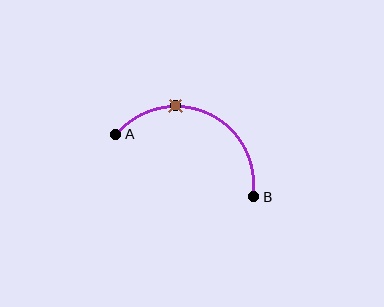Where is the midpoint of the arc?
The arc midpoint is the point on the curve farthest from the straight line joining A and B. It sits above that line.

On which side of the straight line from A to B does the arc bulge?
The arc bulges above the straight line connecting A and B.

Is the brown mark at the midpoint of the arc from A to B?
No. The brown mark lies on the arc but is closer to endpoint A. The arc midpoint would be at the point on the curve equidistant along the arc from both A and B.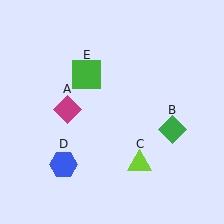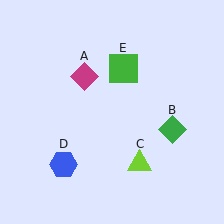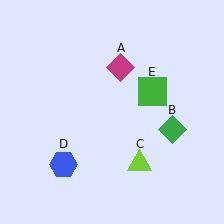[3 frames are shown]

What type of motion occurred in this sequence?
The magenta diamond (object A), green square (object E) rotated clockwise around the center of the scene.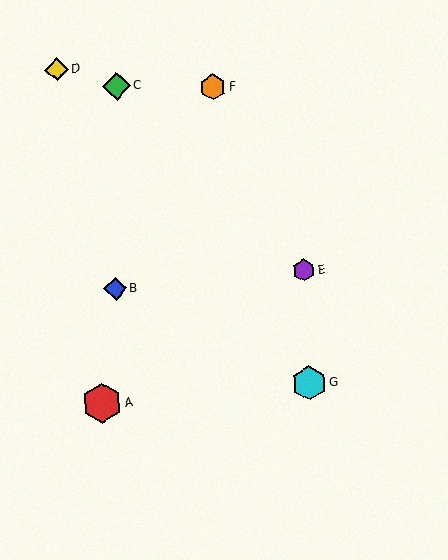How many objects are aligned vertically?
2 objects (E, G) are aligned vertically.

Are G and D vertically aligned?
No, G is at x≈309 and D is at x≈57.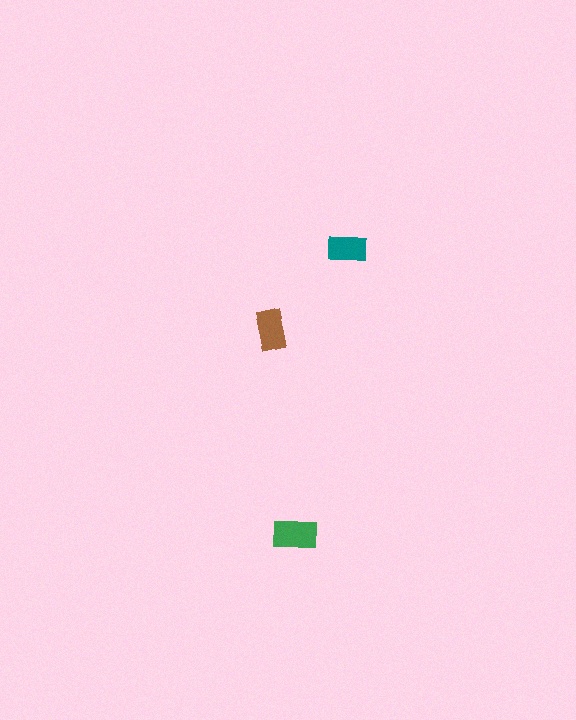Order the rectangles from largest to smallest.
the green one, the brown one, the teal one.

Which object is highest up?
The teal rectangle is topmost.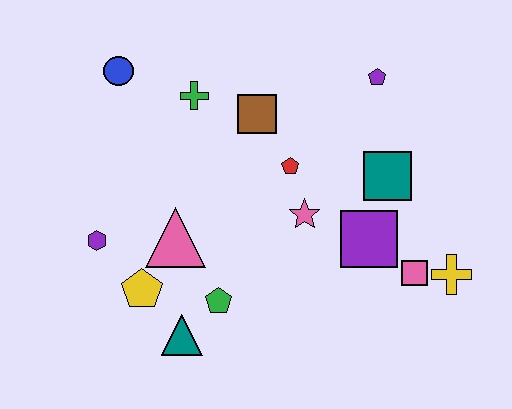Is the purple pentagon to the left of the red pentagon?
No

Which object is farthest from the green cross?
The yellow cross is farthest from the green cross.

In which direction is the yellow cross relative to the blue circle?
The yellow cross is to the right of the blue circle.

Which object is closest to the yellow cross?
The pink square is closest to the yellow cross.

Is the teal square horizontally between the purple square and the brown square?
No